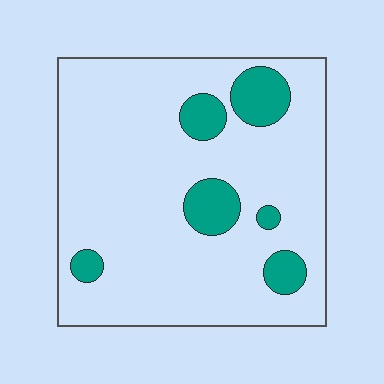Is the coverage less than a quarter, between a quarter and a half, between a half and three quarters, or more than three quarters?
Less than a quarter.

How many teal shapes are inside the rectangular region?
6.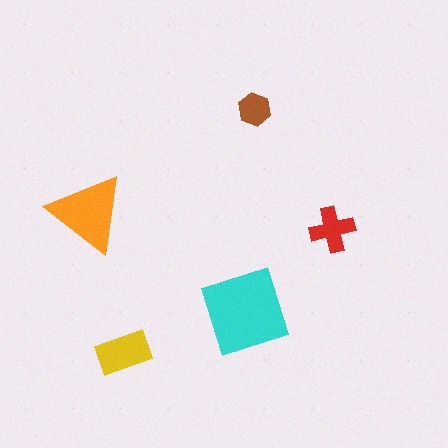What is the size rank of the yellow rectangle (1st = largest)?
3rd.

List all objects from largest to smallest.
The cyan square, the orange triangle, the yellow rectangle, the red cross, the brown hexagon.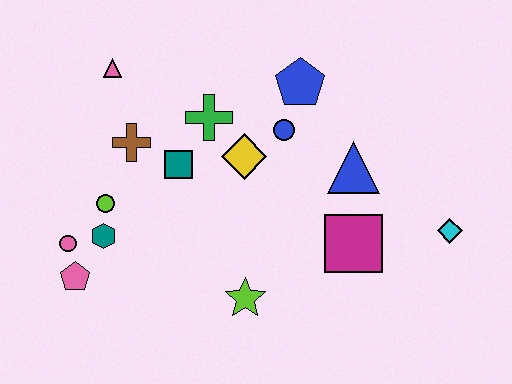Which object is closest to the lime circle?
The teal hexagon is closest to the lime circle.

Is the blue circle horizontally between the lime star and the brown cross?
No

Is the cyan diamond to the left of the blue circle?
No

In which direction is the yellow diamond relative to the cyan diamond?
The yellow diamond is to the left of the cyan diamond.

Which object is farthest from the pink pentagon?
The cyan diamond is farthest from the pink pentagon.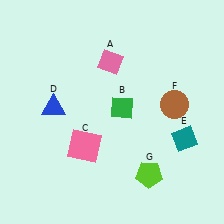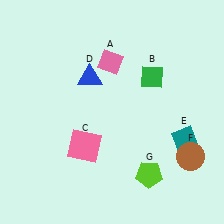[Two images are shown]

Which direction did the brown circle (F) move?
The brown circle (F) moved down.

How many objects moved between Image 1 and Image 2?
3 objects moved between the two images.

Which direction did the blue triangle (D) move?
The blue triangle (D) moved right.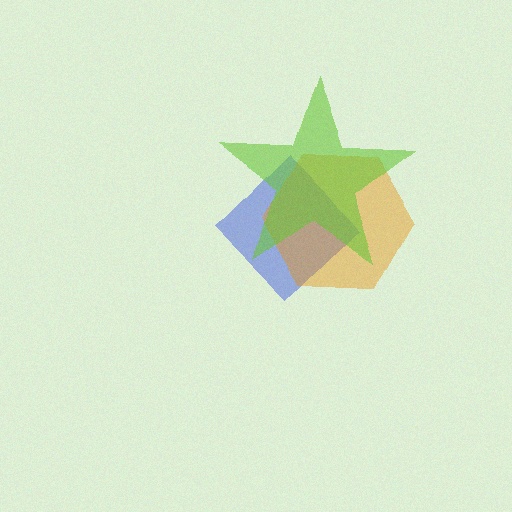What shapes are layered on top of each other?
The layered shapes are: a blue diamond, an orange hexagon, a lime star.